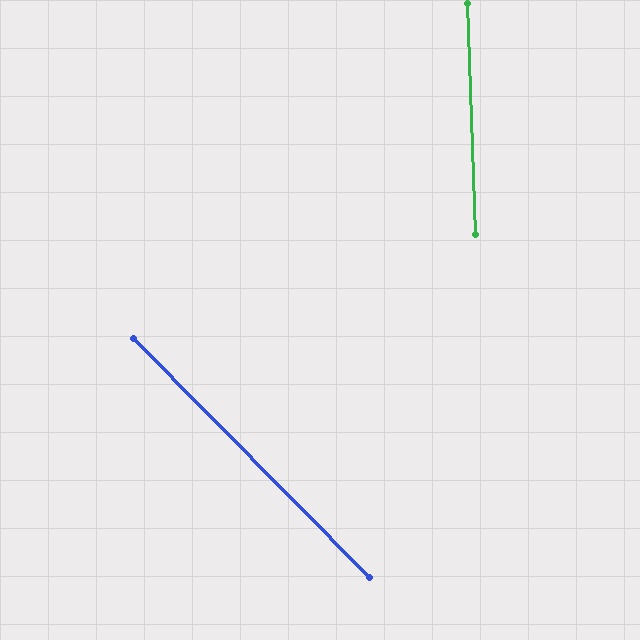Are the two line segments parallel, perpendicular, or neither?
Neither parallel nor perpendicular — they differ by about 43°.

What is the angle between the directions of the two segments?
Approximately 43 degrees.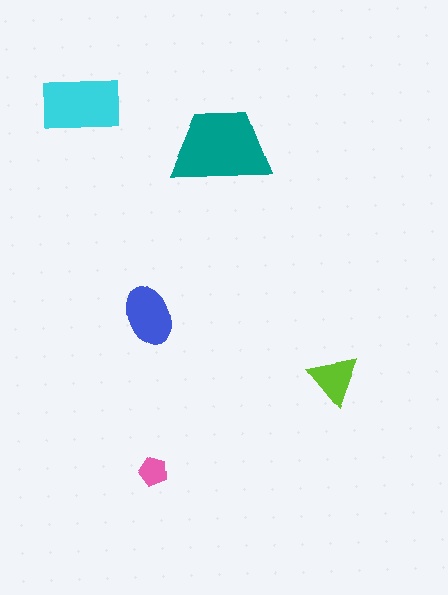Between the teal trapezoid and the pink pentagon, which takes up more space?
The teal trapezoid.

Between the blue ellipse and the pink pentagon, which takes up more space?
The blue ellipse.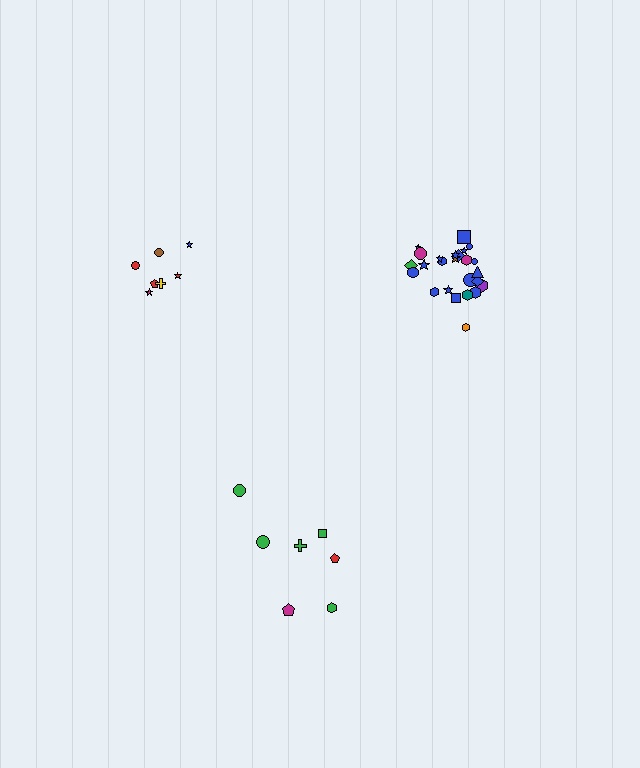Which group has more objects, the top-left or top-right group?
The top-right group.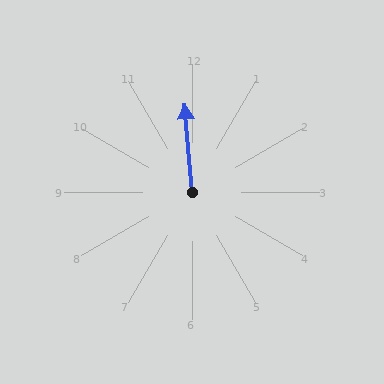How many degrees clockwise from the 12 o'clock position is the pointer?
Approximately 355 degrees.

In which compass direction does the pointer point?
North.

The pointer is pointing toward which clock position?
Roughly 12 o'clock.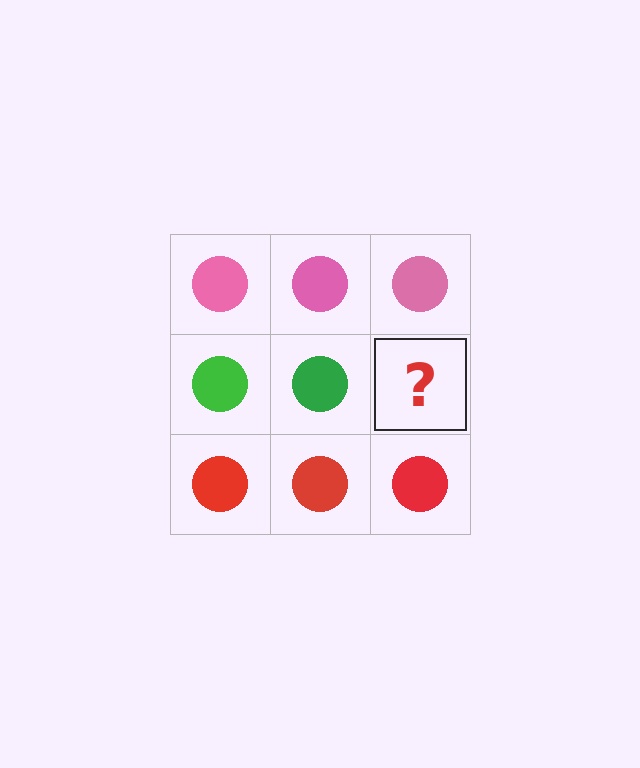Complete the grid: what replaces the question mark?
The question mark should be replaced with a green circle.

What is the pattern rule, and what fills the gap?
The rule is that each row has a consistent color. The gap should be filled with a green circle.